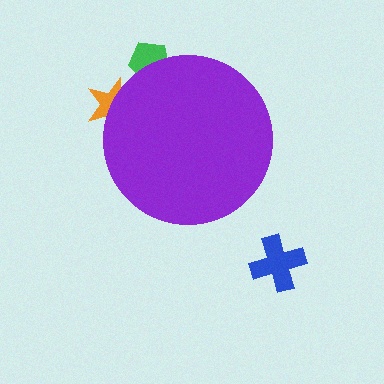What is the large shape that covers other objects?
A purple circle.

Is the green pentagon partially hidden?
Yes, the green pentagon is partially hidden behind the purple circle.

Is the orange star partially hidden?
Yes, the orange star is partially hidden behind the purple circle.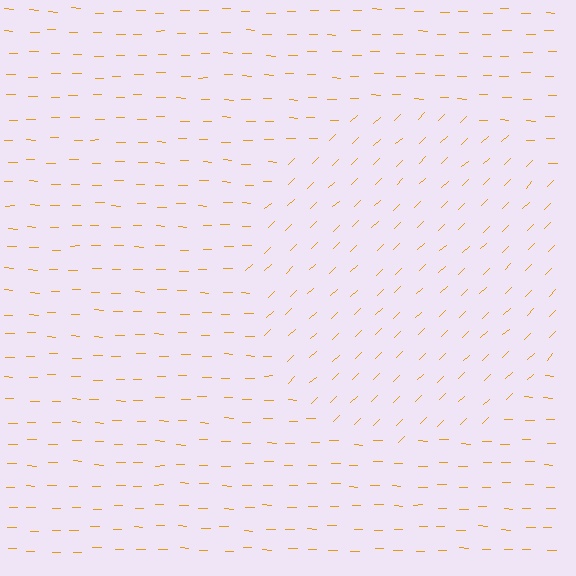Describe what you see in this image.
The image is filled with small orange line segments. A circle region in the image has lines oriented differently from the surrounding lines, creating a visible texture boundary.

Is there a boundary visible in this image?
Yes, there is a texture boundary formed by a change in line orientation.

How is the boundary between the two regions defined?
The boundary is defined purely by a change in line orientation (approximately 45 degrees difference). All lines are the same color and thickness.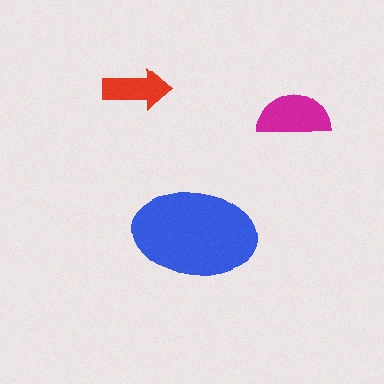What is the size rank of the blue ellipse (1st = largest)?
1st.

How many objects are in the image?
There are 3 objects in the image.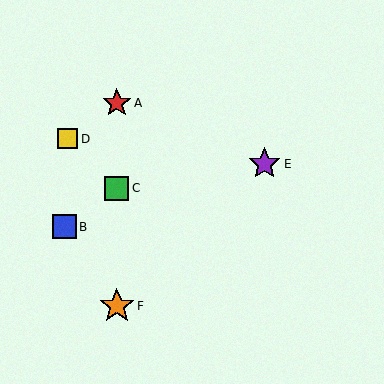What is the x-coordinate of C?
Object C is at x≈117.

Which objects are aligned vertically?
Objects A, C, F are aligned vertically.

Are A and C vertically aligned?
Yes, both are at x≈117.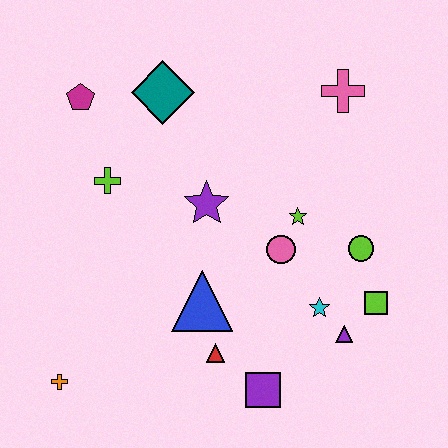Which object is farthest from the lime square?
The magenta pentagon is farthest from the lime square.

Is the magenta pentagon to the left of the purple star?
Yes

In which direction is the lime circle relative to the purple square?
The lime circle is above the purple square.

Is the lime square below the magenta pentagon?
Yes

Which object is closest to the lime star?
The pink circle is closest to the lime star.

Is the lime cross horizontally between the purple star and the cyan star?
No